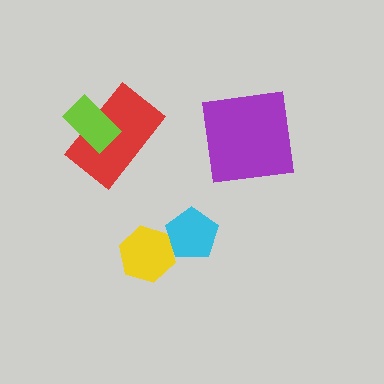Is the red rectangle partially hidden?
Yes, it is partially covered by another shape.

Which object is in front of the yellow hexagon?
The cyan pentagon is in front of the yellow hexagon.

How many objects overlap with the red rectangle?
1 object overlaps with the red rectangle.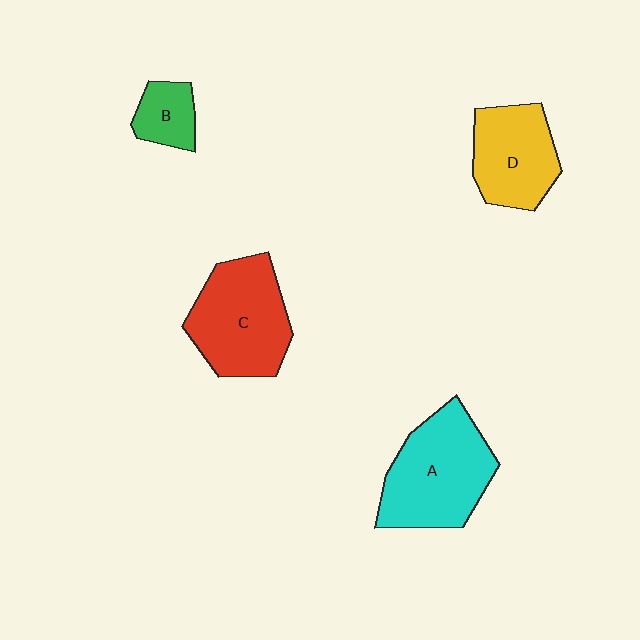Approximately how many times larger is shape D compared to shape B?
Approximately 2.1 times.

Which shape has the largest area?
Shape A (cyan).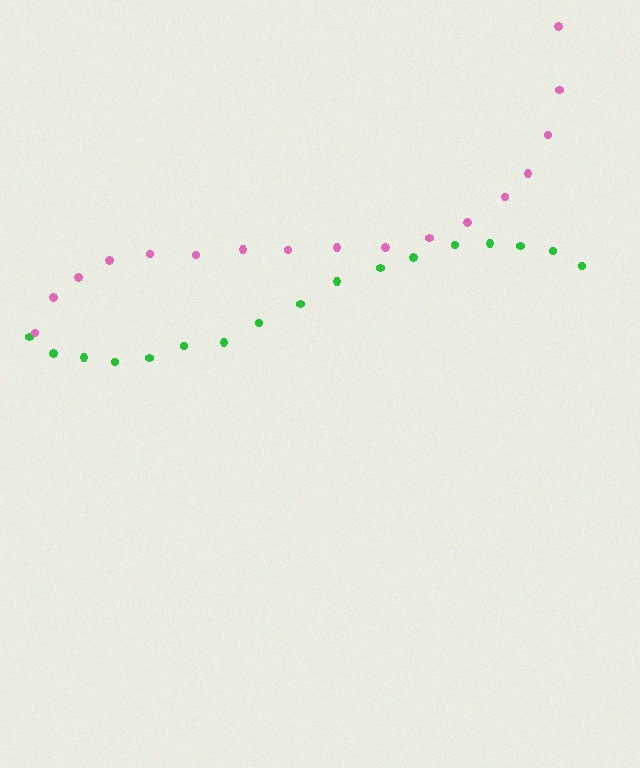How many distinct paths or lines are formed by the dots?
There are 2 distinct paths.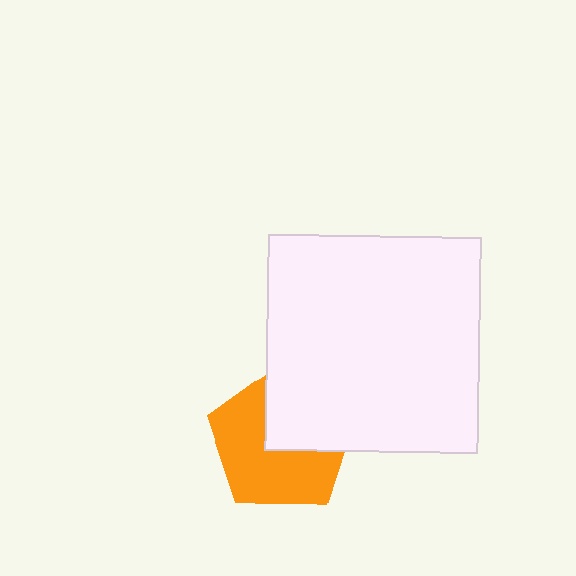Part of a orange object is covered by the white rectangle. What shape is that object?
It is a pentagon.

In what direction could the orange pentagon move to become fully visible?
The orange pentagon could move toward the lower-left. That would shift it out from behind the white rectangle entirely.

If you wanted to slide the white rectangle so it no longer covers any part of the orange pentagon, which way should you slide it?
Slide it toward the upper-right — that is the most direct way to separate the two shapes.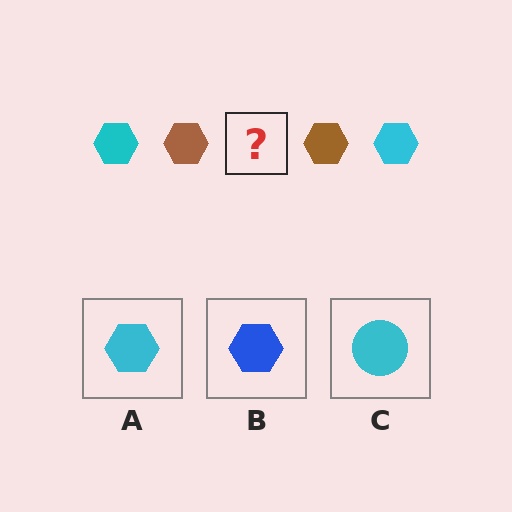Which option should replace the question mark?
Option A.